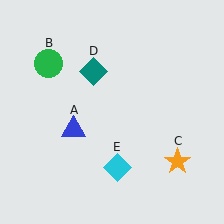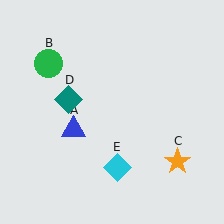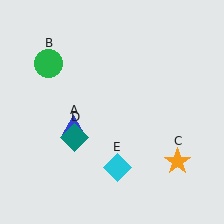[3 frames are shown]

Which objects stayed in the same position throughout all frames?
Blue triangle (object A) and green circle (object B) and orange star (object C) and cyan diamond (object E) remained stationary.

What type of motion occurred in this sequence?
The teal diamond (object D) rotated counterclockwise around the center of the scene.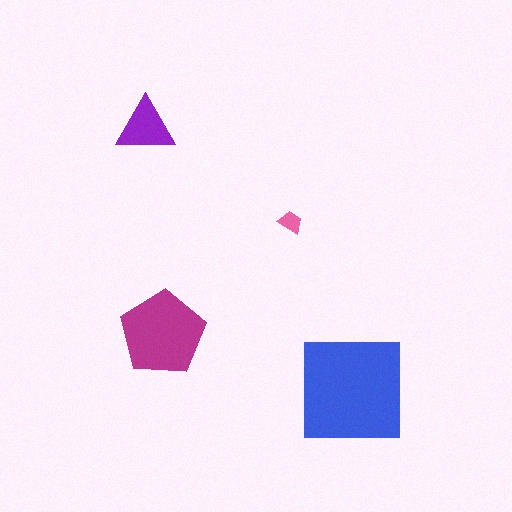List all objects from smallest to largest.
The pink trapezoid, the purple triangle, the magenta pentagon, the blue square.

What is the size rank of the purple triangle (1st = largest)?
3rd.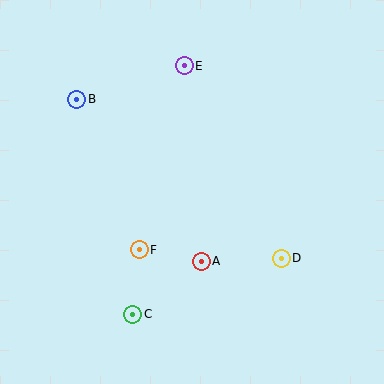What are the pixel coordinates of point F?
Point F is at (139, 250).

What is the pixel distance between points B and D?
The distance between B and D is 259 pixels.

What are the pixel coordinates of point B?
Point B is at (77, 99).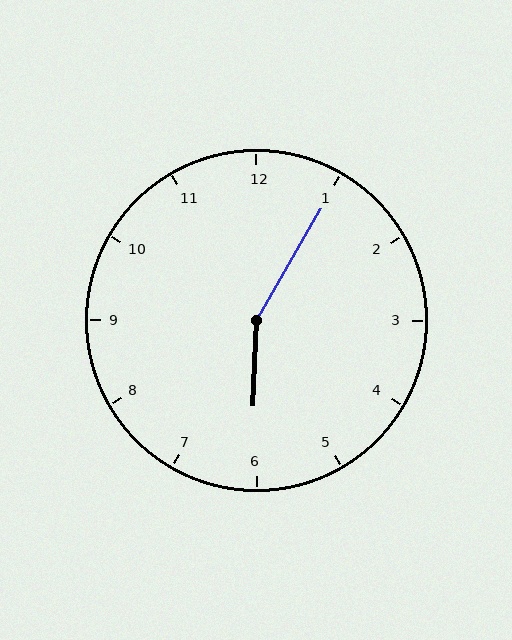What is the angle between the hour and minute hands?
Approximately 152 degrees.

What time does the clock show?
6:05.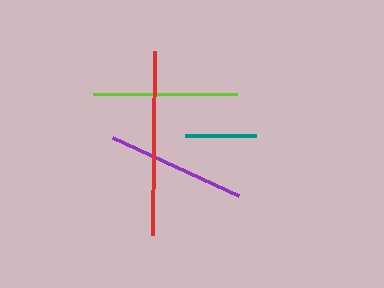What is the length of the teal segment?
The teal segment is approximately 71 pixels long.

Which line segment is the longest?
The red line is the longest at approximately 183 pixels.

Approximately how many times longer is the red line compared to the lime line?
The red line is approximately 1.3 times the length of the lime line.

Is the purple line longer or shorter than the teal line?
The purple line is longer than the teal line.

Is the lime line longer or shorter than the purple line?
The lime line is longer than the purple line.